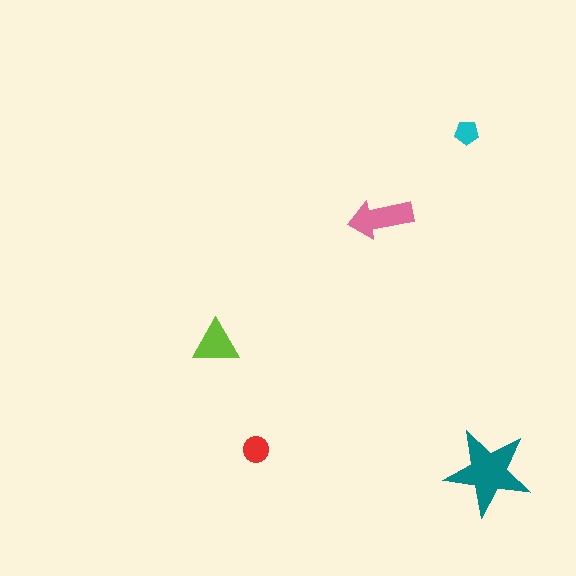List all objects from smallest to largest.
The cyan pentagon, the red circle, the lime triangle, the pink arrow, the teal star.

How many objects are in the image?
There are 5 objects in the image.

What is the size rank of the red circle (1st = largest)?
4th.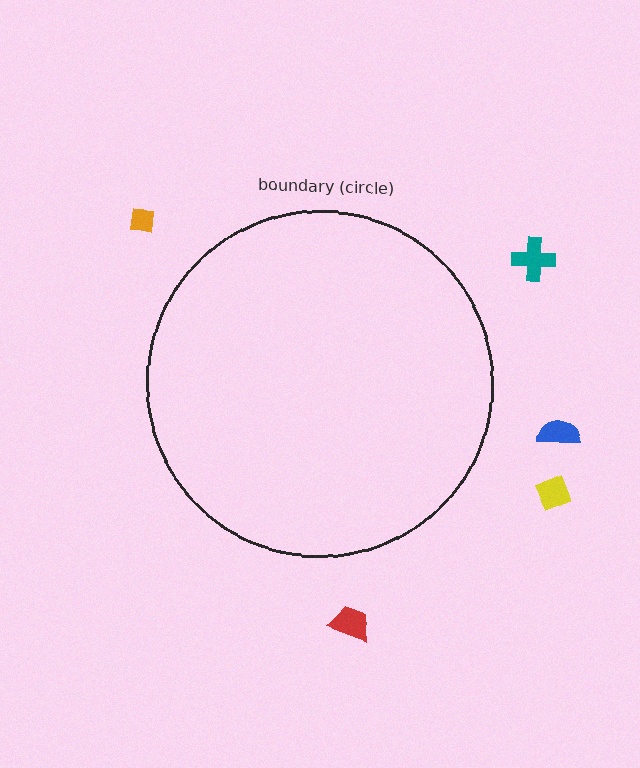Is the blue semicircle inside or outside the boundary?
Outside.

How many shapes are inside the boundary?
0 inside, 5 outside.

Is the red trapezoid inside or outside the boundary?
Outside.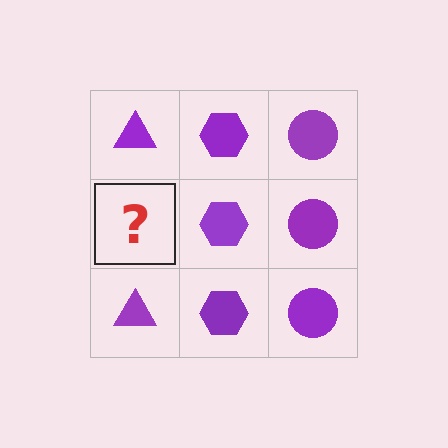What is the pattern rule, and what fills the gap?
The rule is that each column has a consistent shape. The gap should be filled with a purple triangle.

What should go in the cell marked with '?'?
The missing cell should contain a purple triangle.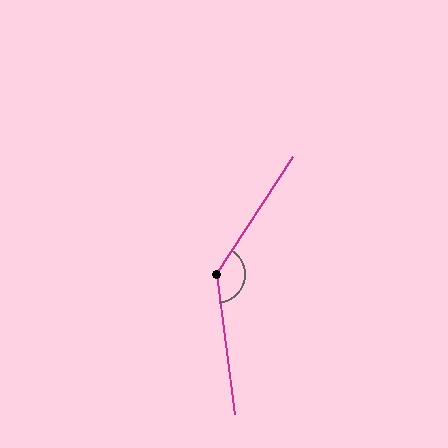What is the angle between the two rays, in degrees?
Approximately 139 degrees.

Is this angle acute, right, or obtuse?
It is obtuse.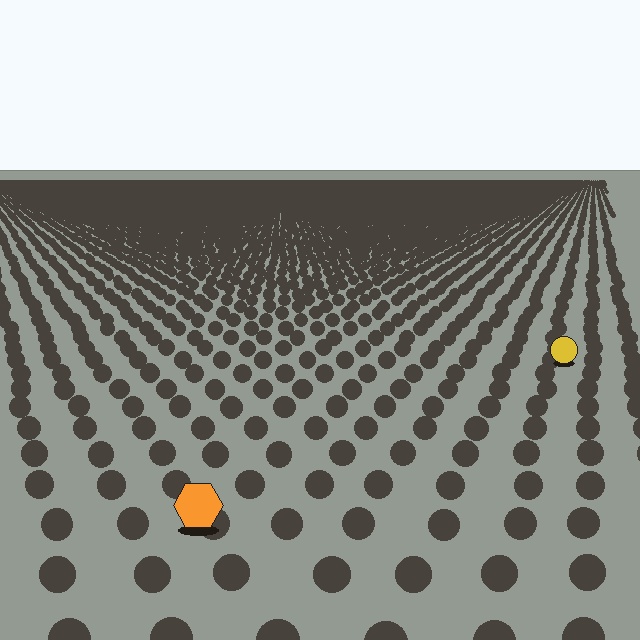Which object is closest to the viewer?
The orange hexagon is closest. The texture marks near it are larger and more spread out.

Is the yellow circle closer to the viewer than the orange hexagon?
No. The orange hexagon is closer — you can tell from the texture gradient: the ground texture is coarser near it.